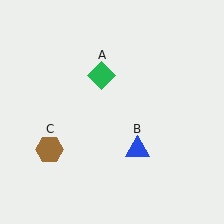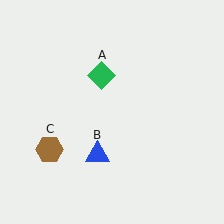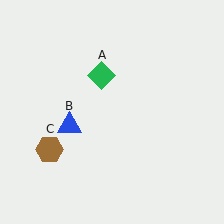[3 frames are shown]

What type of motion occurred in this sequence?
The blue triangle (object B) rotated clockwise around the center of the scene.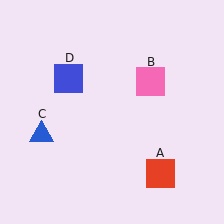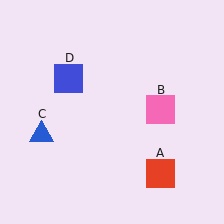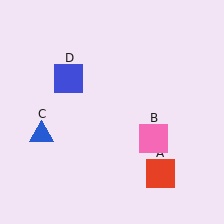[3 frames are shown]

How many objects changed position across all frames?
1 object changed position: pink square (object B).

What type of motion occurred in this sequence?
The pink square (object B) rotated clockwise around the center of the scene.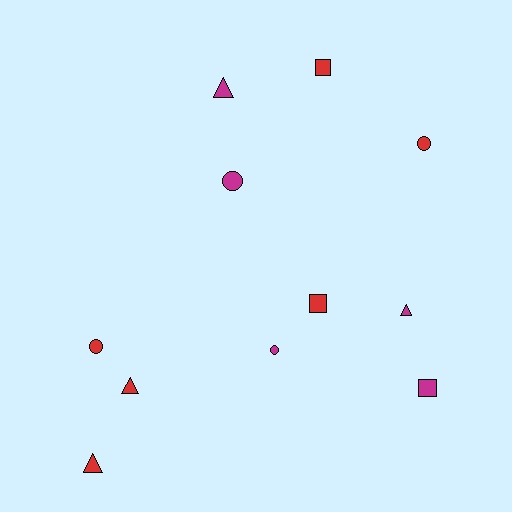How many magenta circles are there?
There are 2 magenta circles.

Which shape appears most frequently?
Circle, with 4 objects.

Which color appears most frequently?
Red, with 6 objects.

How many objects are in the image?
There are 11 objects.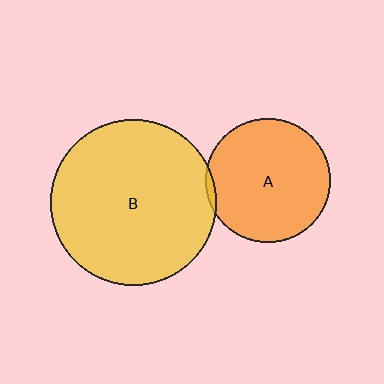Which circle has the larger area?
Circle B (yellow).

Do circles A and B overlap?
Yes.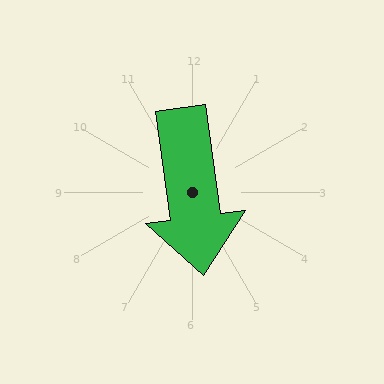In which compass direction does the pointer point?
South.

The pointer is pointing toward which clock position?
Roughly 6 o'clock.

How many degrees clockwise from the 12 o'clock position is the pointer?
Approximately 172 degrees.